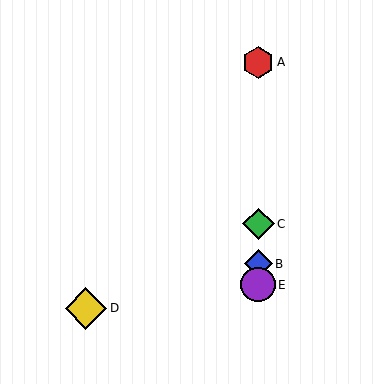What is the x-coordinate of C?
Object C is at x≈258.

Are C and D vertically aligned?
No, C is at x≈258 and D is at x≈86.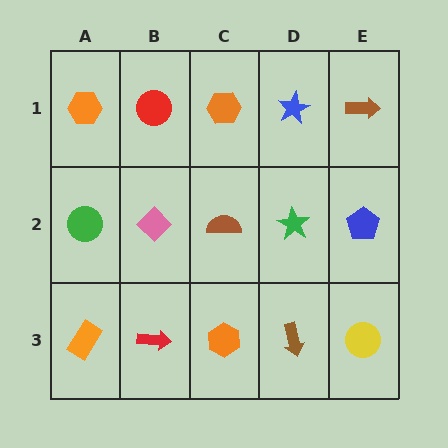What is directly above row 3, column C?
A brown semicircle.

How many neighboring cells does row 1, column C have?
3.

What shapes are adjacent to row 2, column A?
An orange hexagon (row 1, column A), an orange rectangle (row 3, column A), a pink diamond (row 2, column B).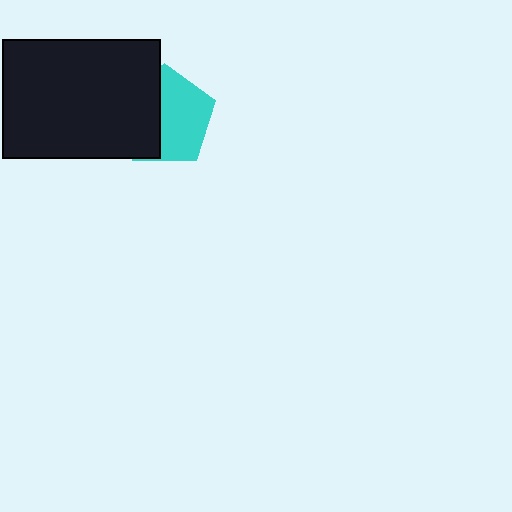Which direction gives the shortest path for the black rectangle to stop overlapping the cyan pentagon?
Moving left gives the shortest separation.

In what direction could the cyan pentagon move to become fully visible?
The cyan pentagon could move right. That would shift it out from behind the black rectangle entirely.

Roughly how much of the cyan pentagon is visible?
About half of it is visible (roughly 55%).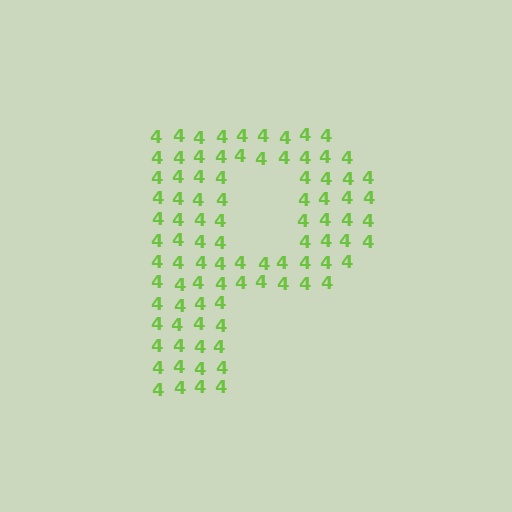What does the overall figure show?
The overall figure shows the letter P.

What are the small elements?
The small elements are digit 4's.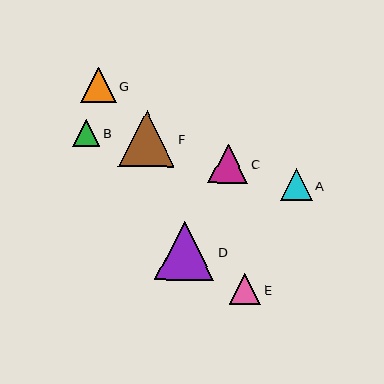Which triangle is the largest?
Triangle D is the largest with a size of approximately 60 pixels.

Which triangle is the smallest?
Triangle B is the smallest with a size of approximately 27 pixels.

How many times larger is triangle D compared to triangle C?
Triangle D is approximately 1.5 times the size of triangle C.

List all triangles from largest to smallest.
From largest to smallest: D, F, C, G, A, E, B.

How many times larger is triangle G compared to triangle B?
Triangle G is approximately 1.3 times the size of triangle B.